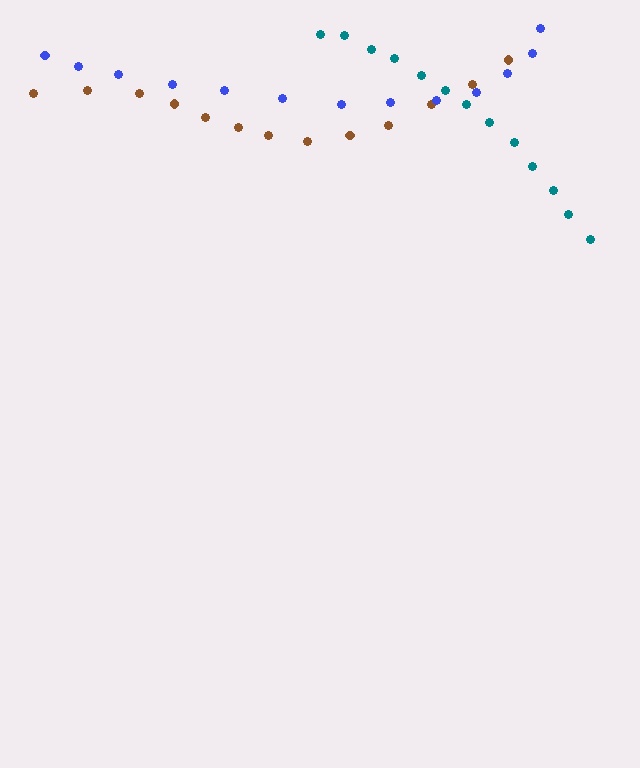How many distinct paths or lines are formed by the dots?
There are 3 distinct paths.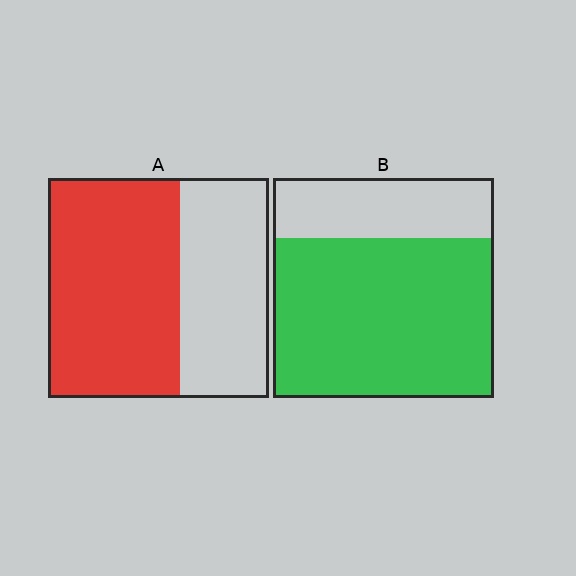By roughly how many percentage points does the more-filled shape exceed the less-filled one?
By roughly 15 percentage points (B over A).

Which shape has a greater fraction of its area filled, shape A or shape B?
Shape B.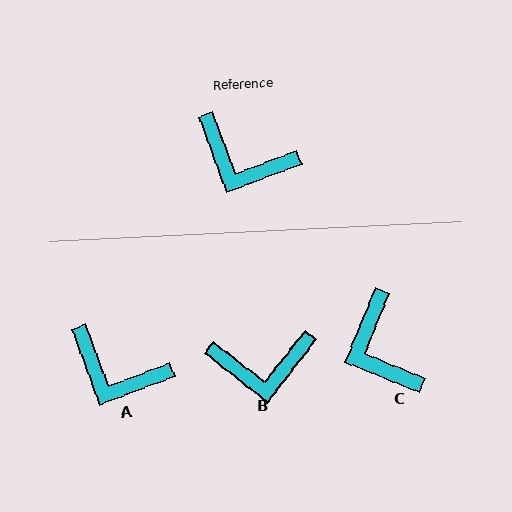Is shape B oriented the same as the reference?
No, it is off by about 32 degrees.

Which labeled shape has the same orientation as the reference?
A.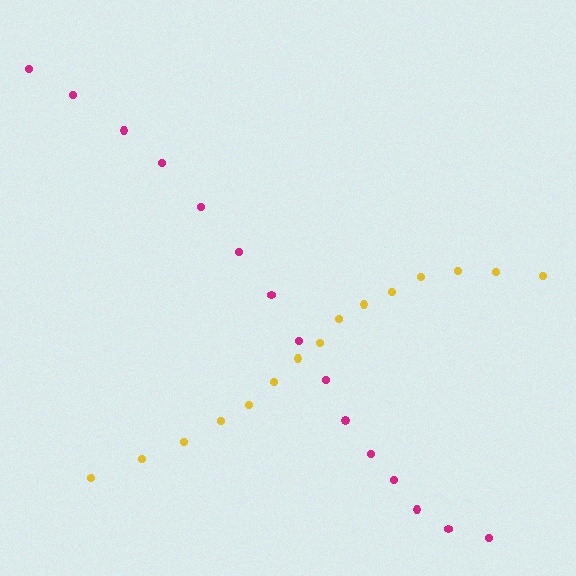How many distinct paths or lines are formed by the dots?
There are 2 distinct paths.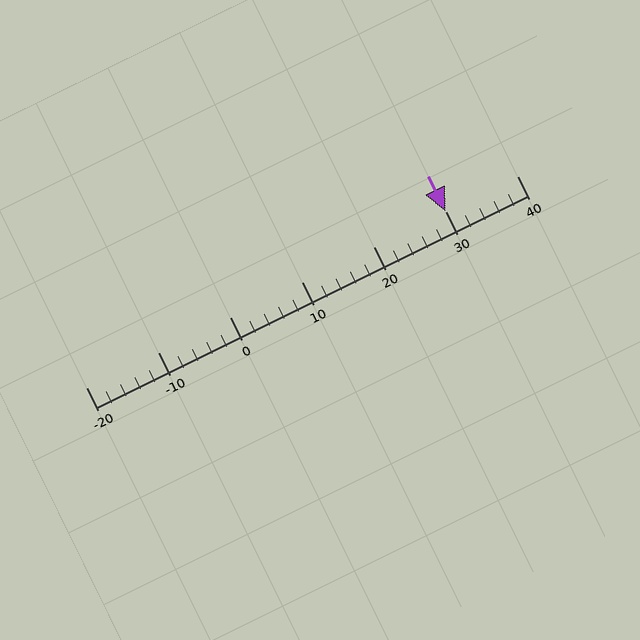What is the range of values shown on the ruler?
The ruler shows values from -20 to 40.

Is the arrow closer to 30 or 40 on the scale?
The arrow is closer to 30.